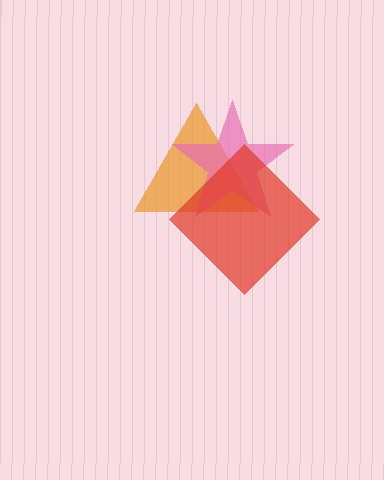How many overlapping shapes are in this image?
There are 3 overlapping shapes in the image.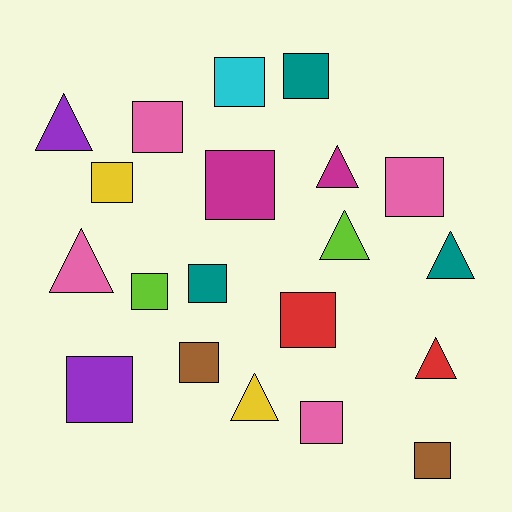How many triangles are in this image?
There are 7 triangles.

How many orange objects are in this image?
There are no orange objects.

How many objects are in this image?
There are 20 objects.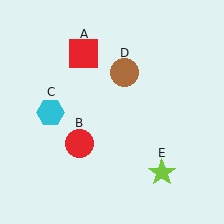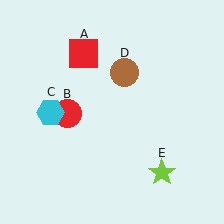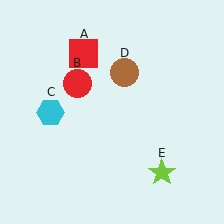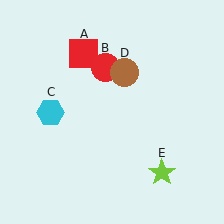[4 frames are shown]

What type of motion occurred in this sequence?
The red circle (object B) rotated clockwise around the center of the scene.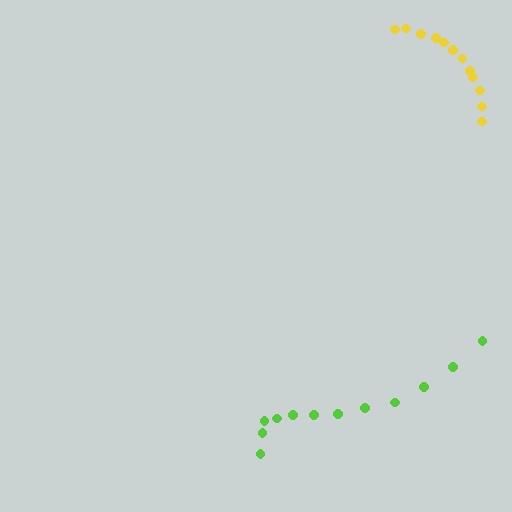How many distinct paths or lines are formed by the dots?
There are 2 distinct paths.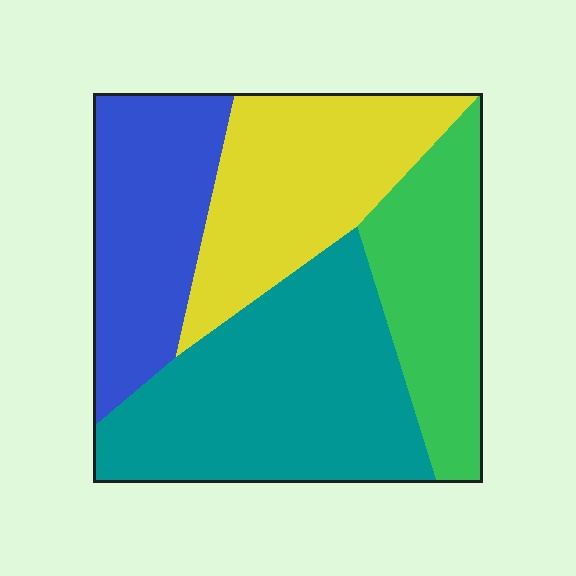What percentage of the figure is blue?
Blue takes up between a sixth and a third of the figure.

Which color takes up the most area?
Teal, at roughly 35%.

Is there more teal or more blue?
Teal.